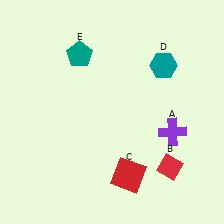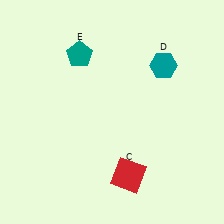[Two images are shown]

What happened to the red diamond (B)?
The red diamond (B) was removed in Image 2. It was in the bottom-right area of Image 1.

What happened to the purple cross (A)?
The purple cross (A) was removed in Image 2. It was in the bottom-right area of Image 1.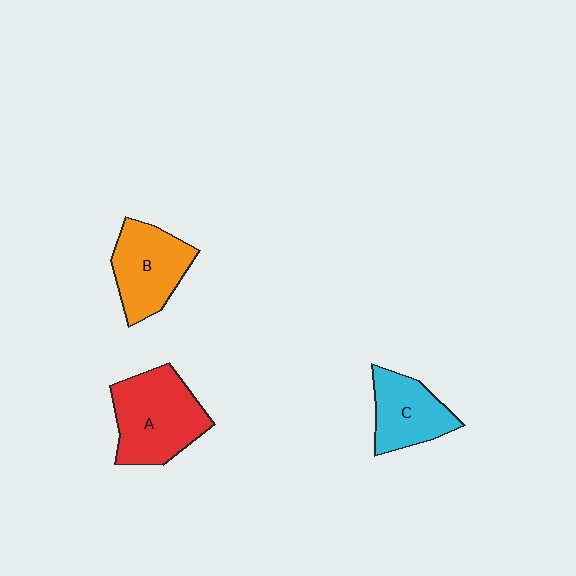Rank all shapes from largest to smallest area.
From largest to smallest: A (red), B (orange), C (cyan).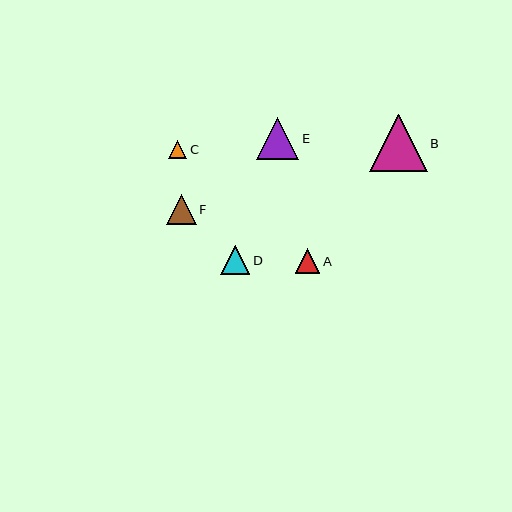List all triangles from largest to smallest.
From largest to smallest: B, E, F, D, A, C.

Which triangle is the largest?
Triangle B is the largest with a size of approximately 57 pixels.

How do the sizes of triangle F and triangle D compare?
Triangle F and triangle D are approximately the same size.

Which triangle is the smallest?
Triangle C is the smallest with a size of approximately 18 pixels.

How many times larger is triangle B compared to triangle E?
Triangle B is approximately 1.4 times the size of triangle E.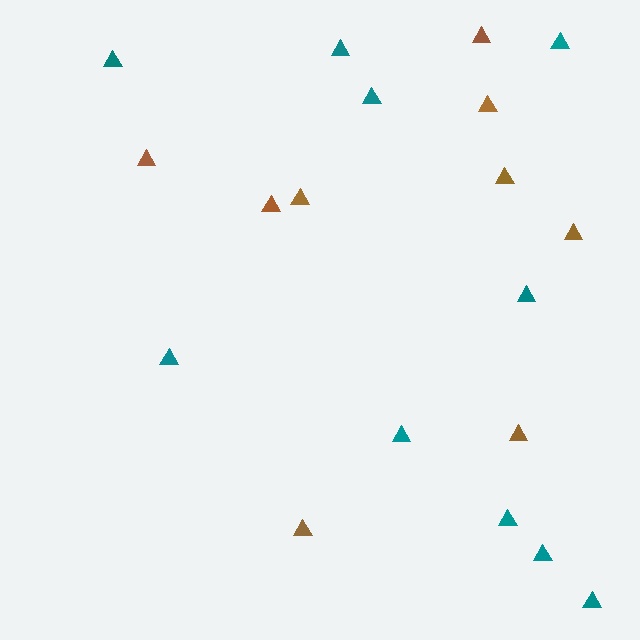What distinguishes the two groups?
There are 2 groups: one group of teal triangles (10) and one group of brown triangles (9).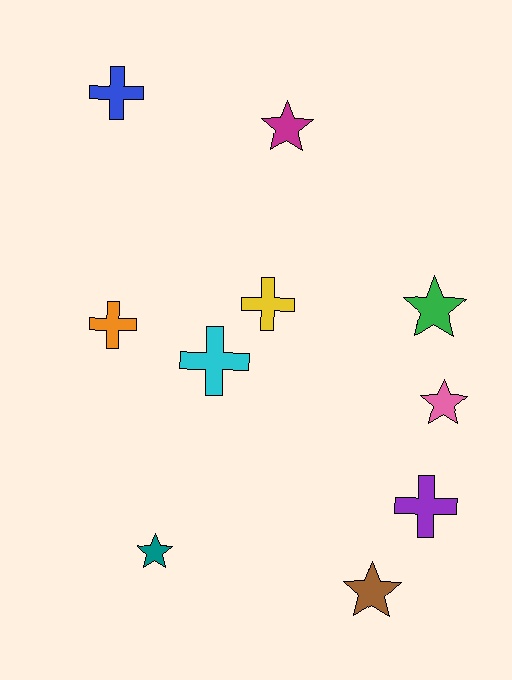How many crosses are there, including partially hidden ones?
There are 5 crosses.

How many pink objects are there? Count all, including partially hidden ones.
There is 1 pink object.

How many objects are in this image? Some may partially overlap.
There are 10 objects.